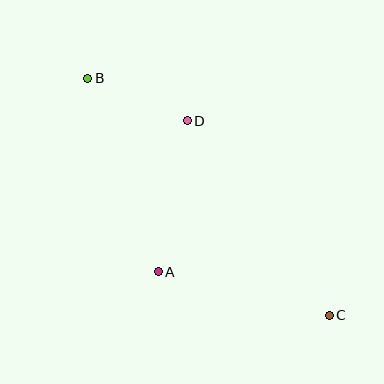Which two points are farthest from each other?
Points B and C are farthest from each other.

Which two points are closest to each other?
Points B and D are closest to each other.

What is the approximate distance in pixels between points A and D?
The distance between A and D is approximately 154 pixels.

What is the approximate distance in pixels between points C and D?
The distance between C and D is approximately 241 pixels.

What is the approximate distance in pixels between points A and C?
The distance between A and C is approximately 176 pixels.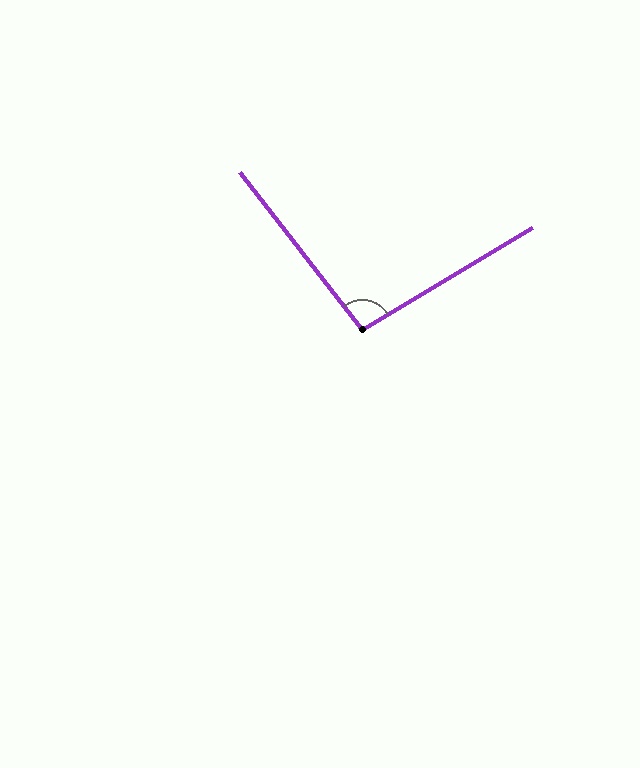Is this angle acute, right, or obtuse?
It is obtuse.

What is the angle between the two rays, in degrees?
Approximately 97 degrees.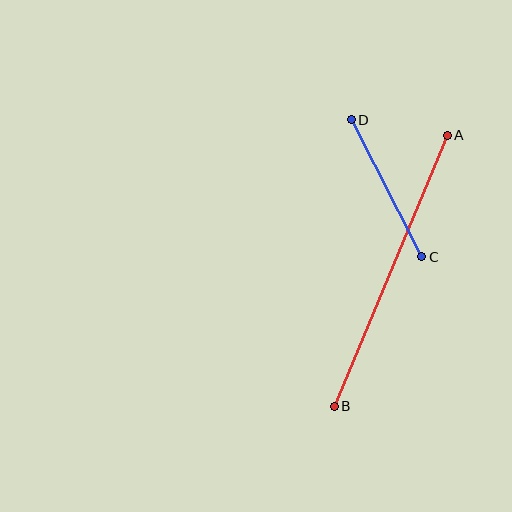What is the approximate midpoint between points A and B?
The midpoint is at approximately (391, 271) pixels.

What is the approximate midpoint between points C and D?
The midpoint is at approximately (387, 188) pixels.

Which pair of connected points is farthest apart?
Points A and B are farthest apart.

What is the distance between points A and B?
The distance is approximately 294 pixels.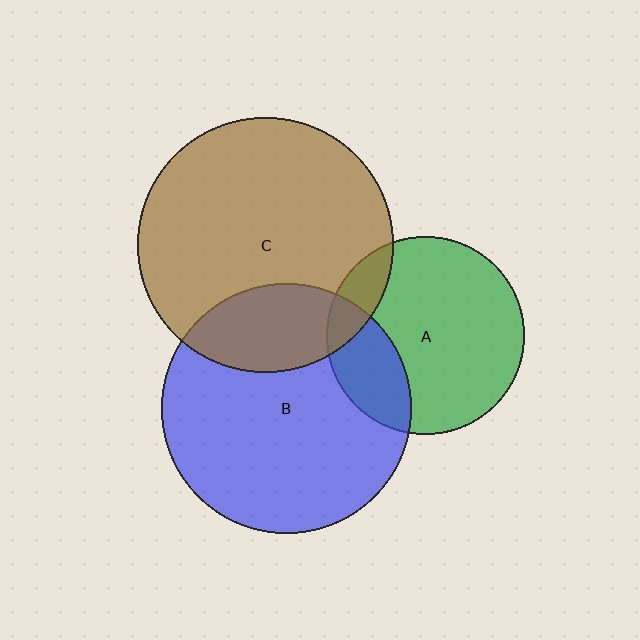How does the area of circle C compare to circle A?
Approximately 1.7 times.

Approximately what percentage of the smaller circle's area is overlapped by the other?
Approximately 25%.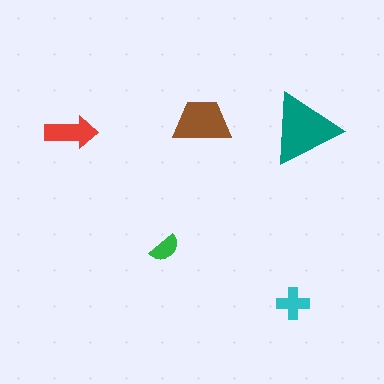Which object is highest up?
The brown trapezoid is topmost.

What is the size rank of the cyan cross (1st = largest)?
4th.